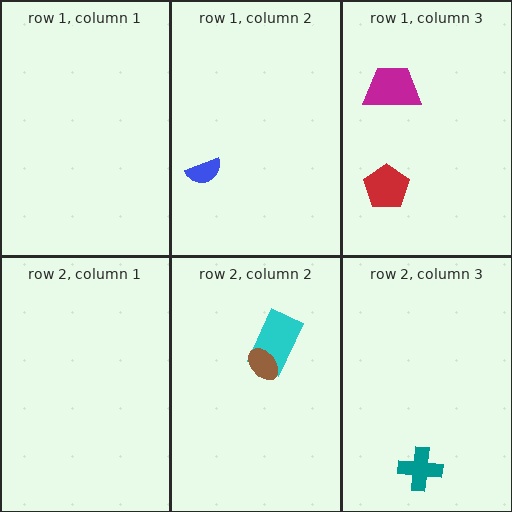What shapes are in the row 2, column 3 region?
The teal cross.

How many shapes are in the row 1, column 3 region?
2.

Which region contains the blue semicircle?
The row 1, column 2 region.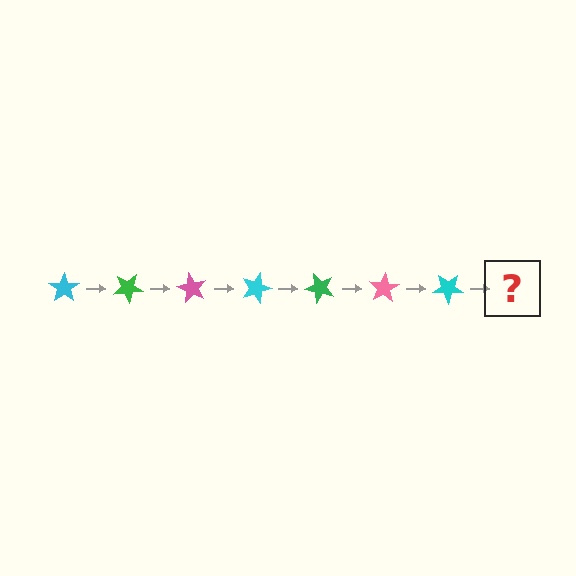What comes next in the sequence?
The next element should be a green star, rotated 210 degrees from the start.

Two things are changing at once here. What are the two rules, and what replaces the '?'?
The two rules are that it rotates 30 degrees each step and the color cycles through cyan, green, and pink. The '?' should be a green star, rotated 210 degrees from the start.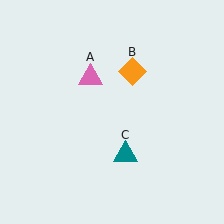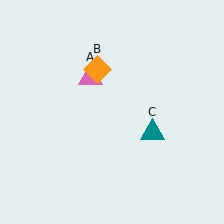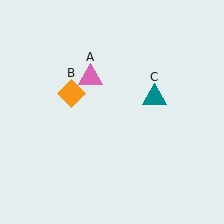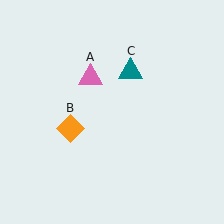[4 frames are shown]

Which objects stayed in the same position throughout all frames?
Pink triangle (object A) remained stationary.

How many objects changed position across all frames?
2 objects changed position: orange diamond (object B), teal triangle (object C).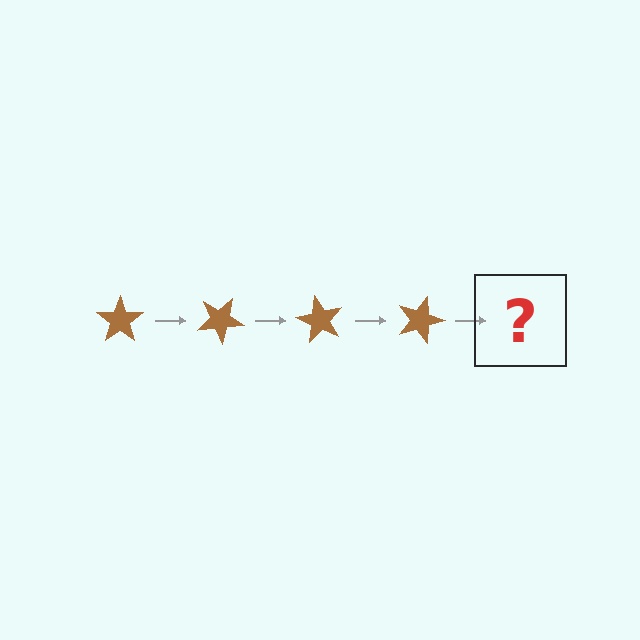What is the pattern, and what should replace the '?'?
The pattern is that the star rotates 30 degrees each step. The '?' should be a brown star rotated 120 degrees.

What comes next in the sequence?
The next element should be a brown star rotated 120 degrees.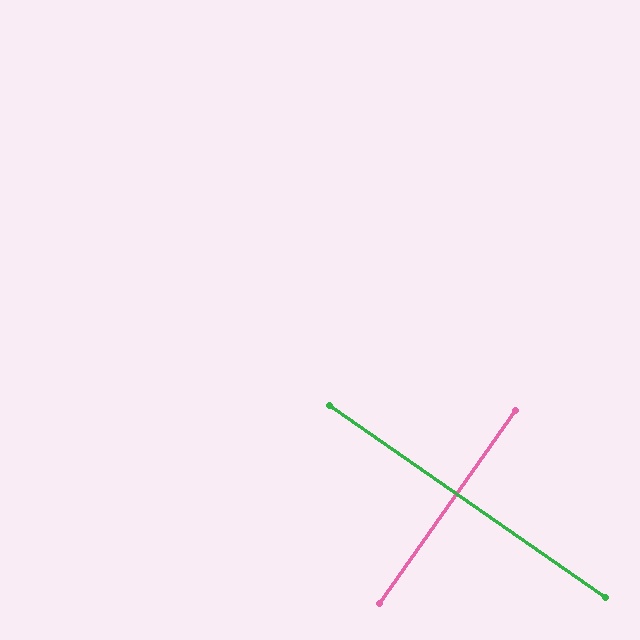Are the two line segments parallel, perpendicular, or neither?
Perpendicular — they meet at approximately 90°.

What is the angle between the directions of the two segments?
Approximately 90 degrees.